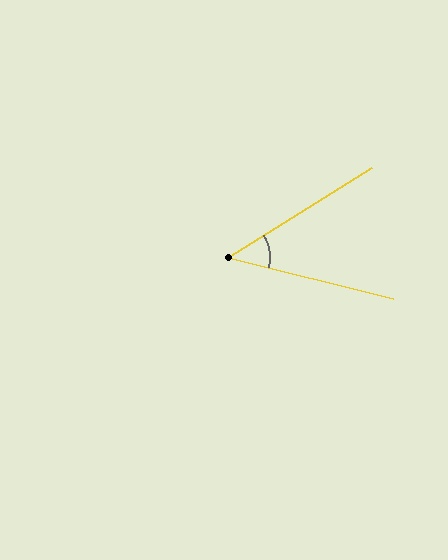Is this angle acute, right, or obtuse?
It is acute.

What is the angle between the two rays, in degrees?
Approximately 46 degrees.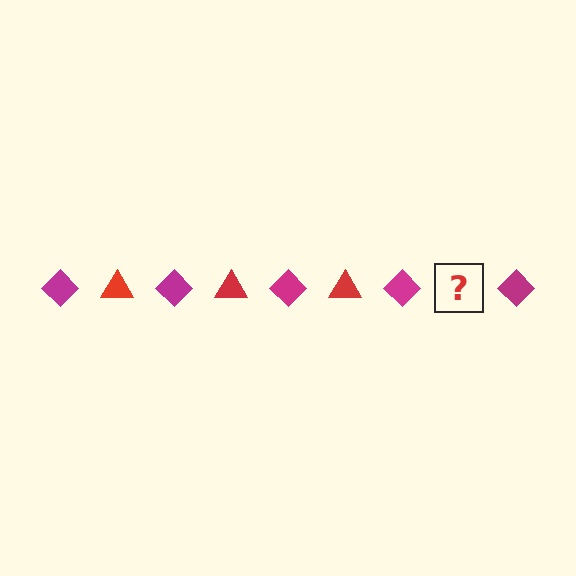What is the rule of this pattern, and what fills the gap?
The rule is that the pattern alternates between magenta diamond and red triangle. The gap should be filled with a red triangle.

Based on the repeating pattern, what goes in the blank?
The blank should be a red triangle.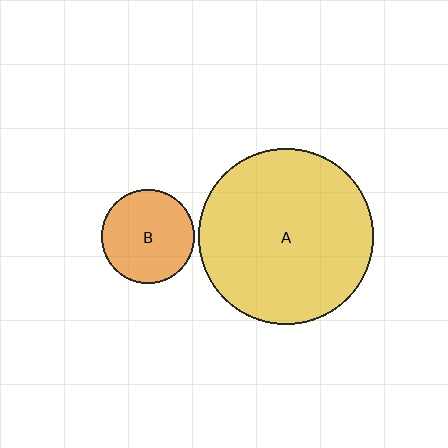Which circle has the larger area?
Circle A (yellow).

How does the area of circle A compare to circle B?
Approximately 3.5 times.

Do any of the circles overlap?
No, none of the circles overlap.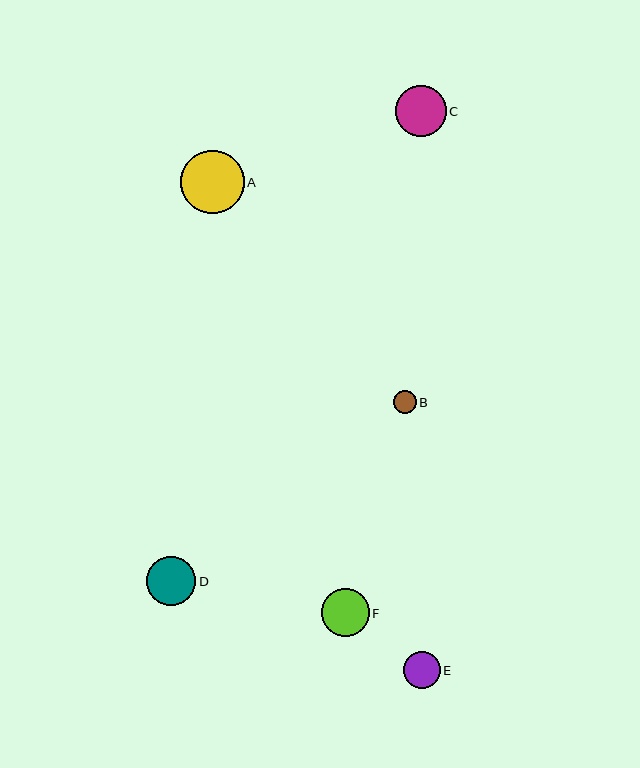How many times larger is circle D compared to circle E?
Circle D is approximately 1.3 times the size of circle E.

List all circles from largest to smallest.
From largest to smallest: A, C, D, F, E, B.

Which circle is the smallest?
Circle B is the smallest with a size of approximately 23 pixels.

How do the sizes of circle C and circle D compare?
Circle C and circle D are approximately the same size.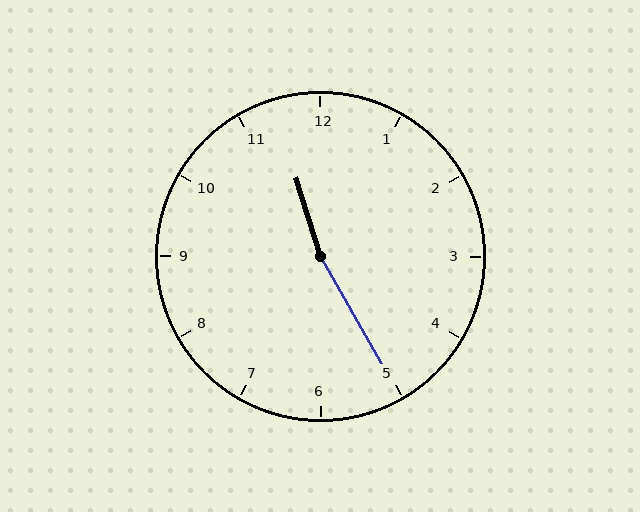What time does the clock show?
11:25.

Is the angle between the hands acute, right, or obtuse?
It is obtuse.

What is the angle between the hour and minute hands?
Approximately 168 degrees.